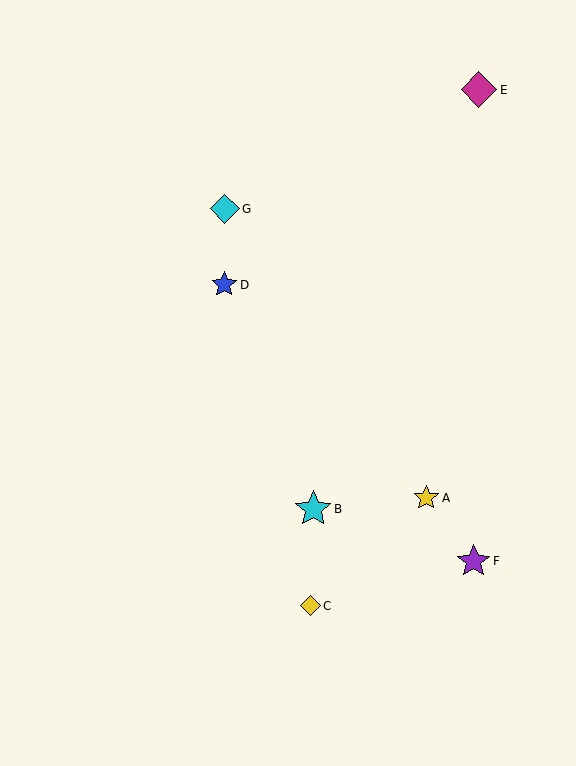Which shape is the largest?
The cyan star (labeled B) is the largest.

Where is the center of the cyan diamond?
The center of the cyan diamond is at (225, 209).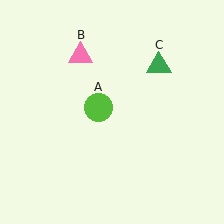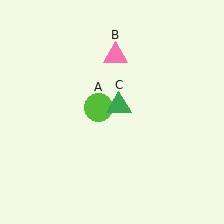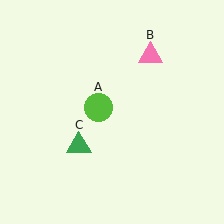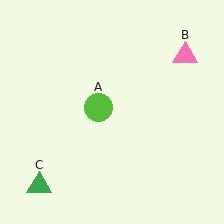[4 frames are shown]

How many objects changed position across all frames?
2 objects changed position: pink triangle (object B), green triangle (object C).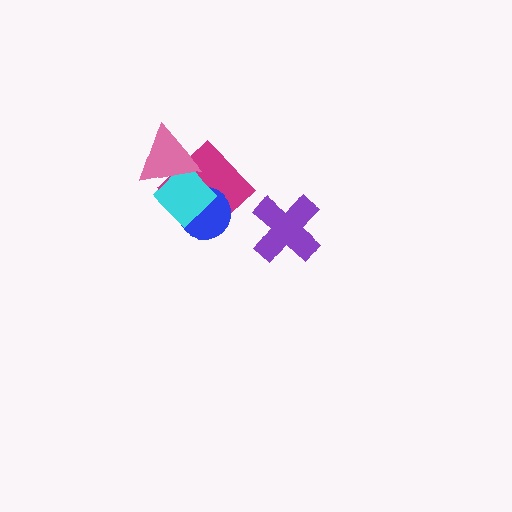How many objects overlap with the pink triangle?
2 objects overlap with the pink triangle.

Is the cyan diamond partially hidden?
Yes, it is partially covered by another shape.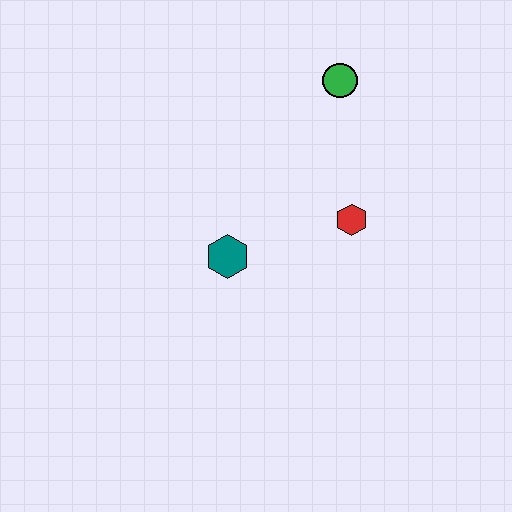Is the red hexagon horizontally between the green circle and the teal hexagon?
No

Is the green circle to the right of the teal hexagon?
Yes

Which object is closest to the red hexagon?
The teal hexagon is closest to the red hexagon.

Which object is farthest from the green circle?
The teal hexagon is farthest from the green circle.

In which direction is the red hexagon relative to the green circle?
The red hexagon is below the green circle.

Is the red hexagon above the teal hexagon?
Yes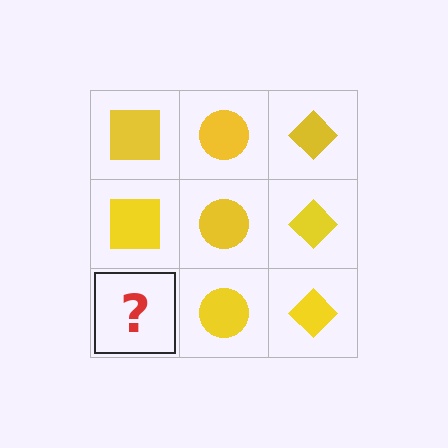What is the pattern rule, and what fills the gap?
The rule is that each column has a consistent shape. The gap should be filled with a yellow square.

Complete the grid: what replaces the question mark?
The question mark should be replaced with a yellow square.